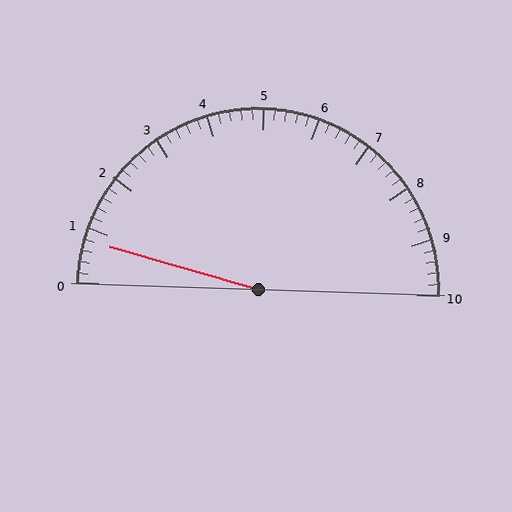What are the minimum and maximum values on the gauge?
The gauge ranges from 0 to 10.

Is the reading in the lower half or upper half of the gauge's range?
The reading is in the lower half of the range (0 to 10).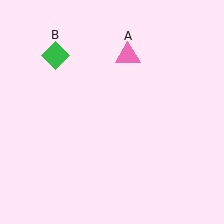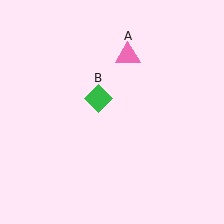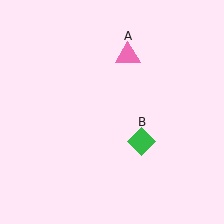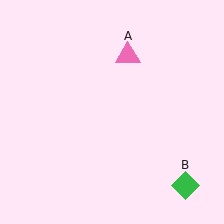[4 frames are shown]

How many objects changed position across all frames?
1 object changed position: green diamond (object B).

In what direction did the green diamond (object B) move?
The green diamond (object B) moved down and to the right.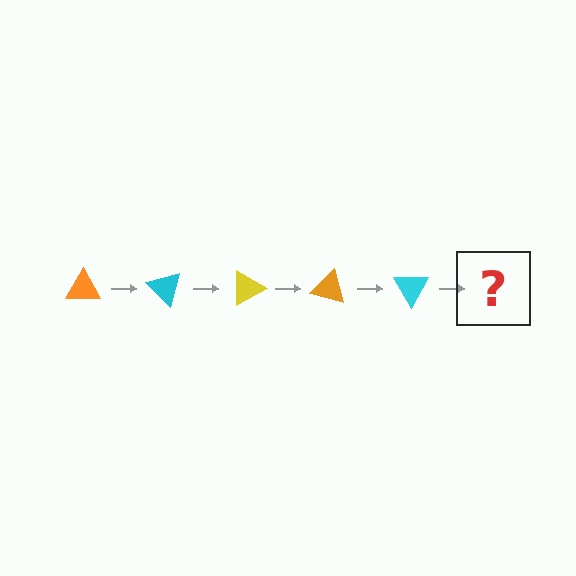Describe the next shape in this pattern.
It should be a yellow triangle, rotated 225 degrees from the start.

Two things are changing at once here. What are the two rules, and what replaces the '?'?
The two rules are that it rotates 45 degrees each step and the color cycles through orange, cyan, and yellow. The '?' should be a yellow triangle, rotated 225 degrees from the start.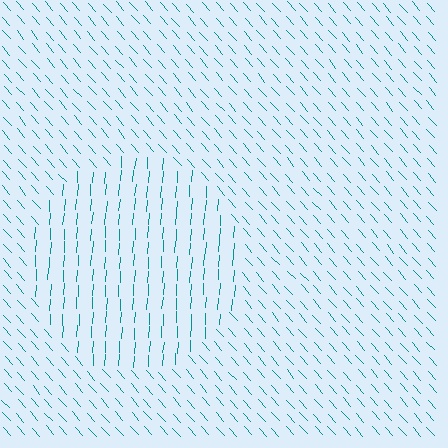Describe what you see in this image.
The image is filled with small teal line segments. A circle region in the image has lines oriented differently from the surrounding lines, creating a visible texture boundary.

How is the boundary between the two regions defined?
The boundary is defined purely by a change in line orientation (approximately 45 degrees difference). All lines are the same color and thickness.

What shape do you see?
I see a circle.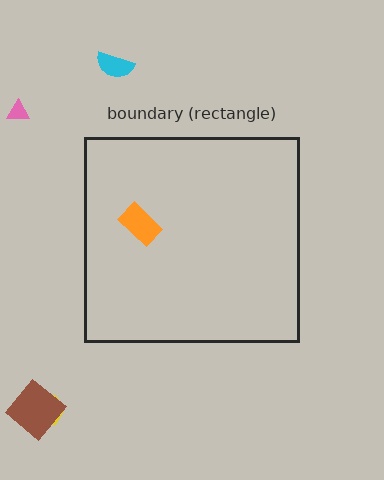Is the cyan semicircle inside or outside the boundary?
Outside.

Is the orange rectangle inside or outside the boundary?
Inside.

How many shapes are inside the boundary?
1 inside, 4 outside.